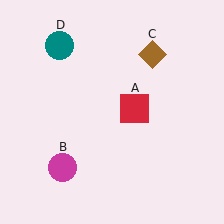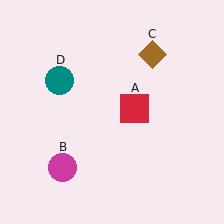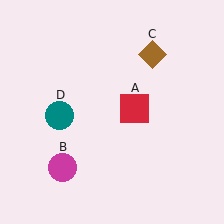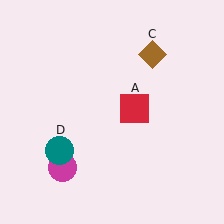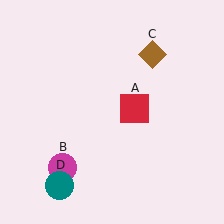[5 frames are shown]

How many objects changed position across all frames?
1 object changed position: teal circle (object D).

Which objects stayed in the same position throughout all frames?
Red square (object A) and magenta circle (object B) and brown diamond (object C) remained stationary.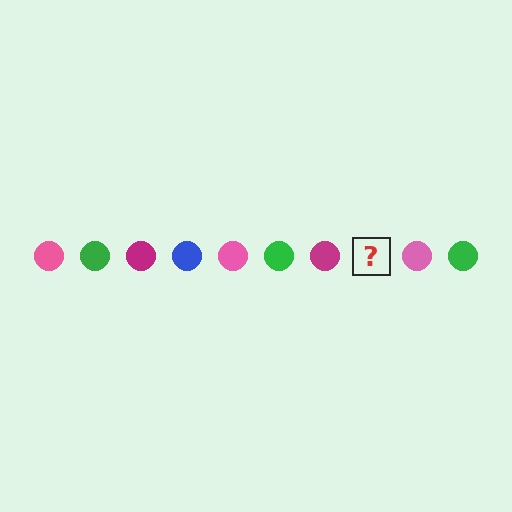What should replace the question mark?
The question mark should be replaced with a blue circle.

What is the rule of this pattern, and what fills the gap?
The rule is that the pattern cycles through pink, green, magenta, blue circles. The gap should be filled with a blue circle.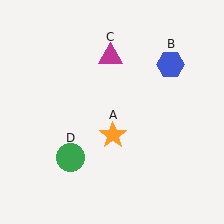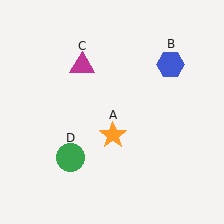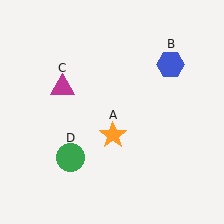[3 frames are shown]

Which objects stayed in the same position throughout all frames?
Orange star (object A) and blue hexagon (object B) and green circle (object D) remained stationary.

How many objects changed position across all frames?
1 object changed position: magenta triangle (object C).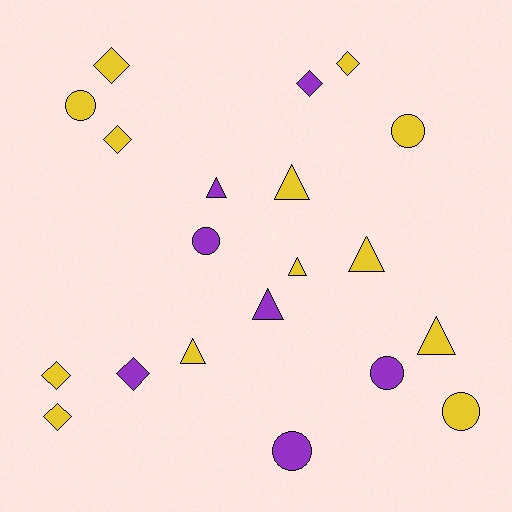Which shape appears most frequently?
Diamond, with 7 objects.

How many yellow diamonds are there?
There are 5 yellow diamonds.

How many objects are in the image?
There are 20 objects.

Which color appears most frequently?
Yellow, with 13 objects.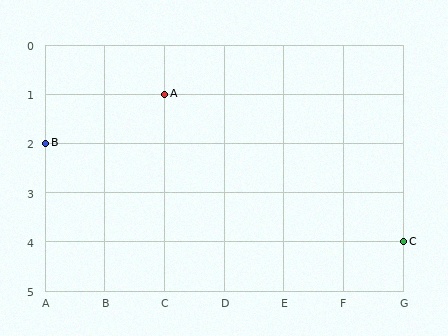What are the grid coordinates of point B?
Point B is at grid coordinates (A, 2).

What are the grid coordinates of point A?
Point A is at grid coordinates (C, 1).